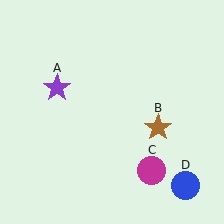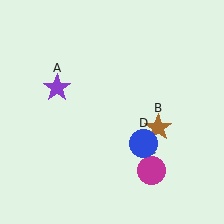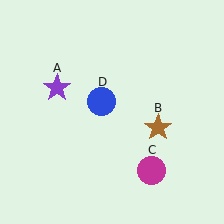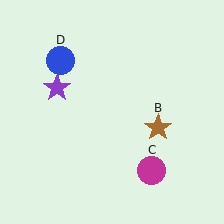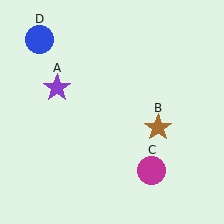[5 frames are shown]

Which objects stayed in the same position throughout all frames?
Purple star (object A) and brown star (object B) and magenta circle (object C) remained stationary.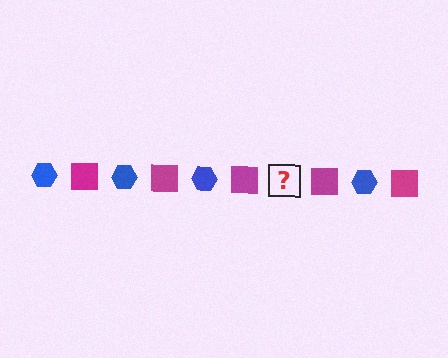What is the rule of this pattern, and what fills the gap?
The rule is that the pattern alternates between blue hexagon and magenta square. The gap should be filled with a blue hexagon.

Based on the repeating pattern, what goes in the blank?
The blank should be a blue hexagon.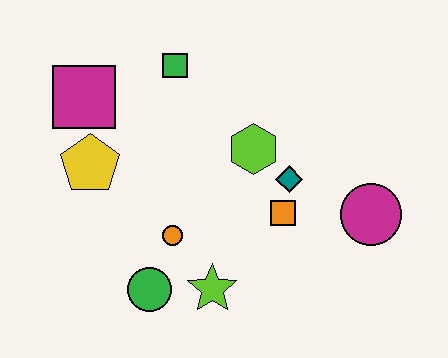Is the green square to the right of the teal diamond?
No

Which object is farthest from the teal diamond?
The magenta square is farthest from the teal diamond.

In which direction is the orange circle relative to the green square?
The orange circle is below the green square.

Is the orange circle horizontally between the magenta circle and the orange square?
No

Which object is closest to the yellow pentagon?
The magenta square is closest to the yellow pentagon.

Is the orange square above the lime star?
Yes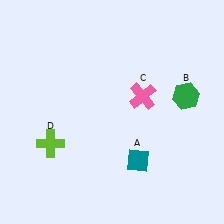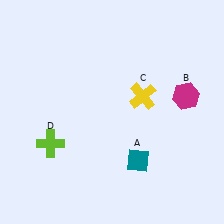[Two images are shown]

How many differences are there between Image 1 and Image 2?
There are 2 differences between the two images.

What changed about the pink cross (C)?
In Image 1, C is pink. In Image 2, it changed to yellow.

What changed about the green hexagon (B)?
In Image 1, B is green. In Image 2, it changed to magenta.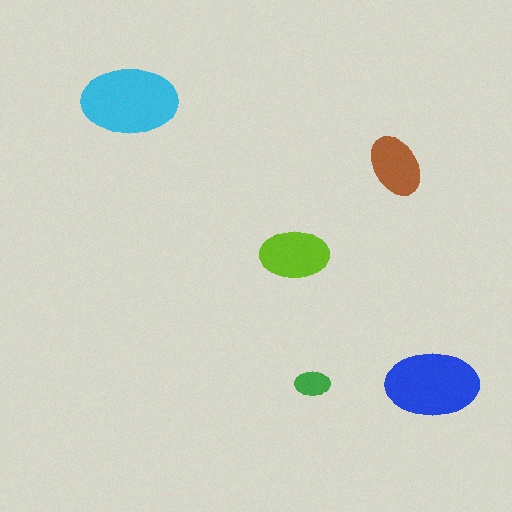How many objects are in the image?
There are 5 objects in the image.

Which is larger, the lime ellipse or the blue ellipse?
The blue one.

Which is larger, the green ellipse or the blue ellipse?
The blue one.